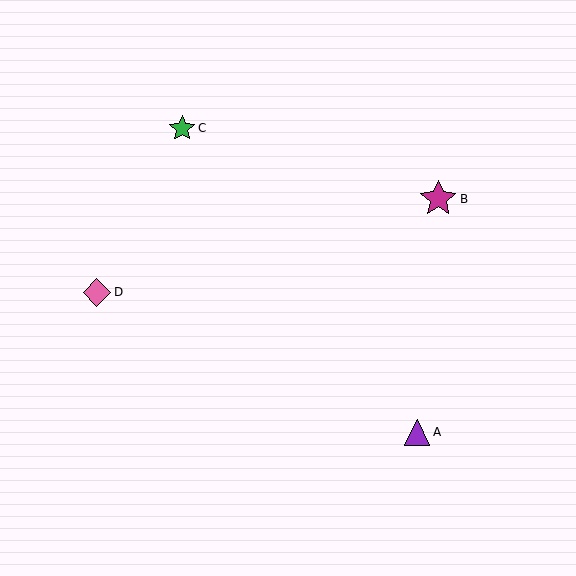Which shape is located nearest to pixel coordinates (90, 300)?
The pink diamond (labeled D) at (97, 292) is nearest to that location.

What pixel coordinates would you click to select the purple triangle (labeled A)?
Click at (417, 432) to select the purple triangle A.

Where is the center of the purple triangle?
The center of the purple triangle is at (417, 432).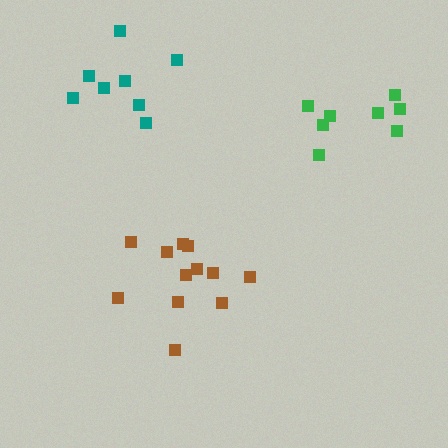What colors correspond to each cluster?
The clusters are colored: brown, teal, green.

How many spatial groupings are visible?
There are 3 spatial groupings.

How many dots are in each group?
Group 1: 12 dots, Group 2: 8 dots, Group 3: 8 dots (28 total).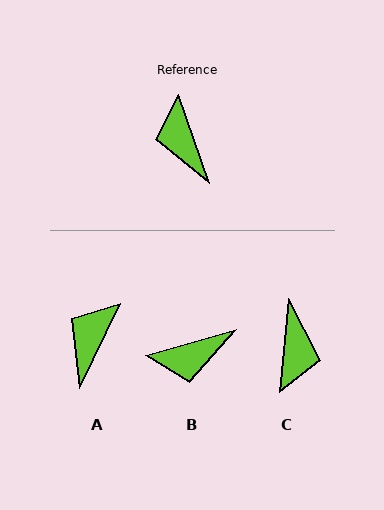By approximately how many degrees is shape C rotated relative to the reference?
Approximately 155 degrees counter-clockwise.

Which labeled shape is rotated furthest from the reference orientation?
C, about 155 degrees away.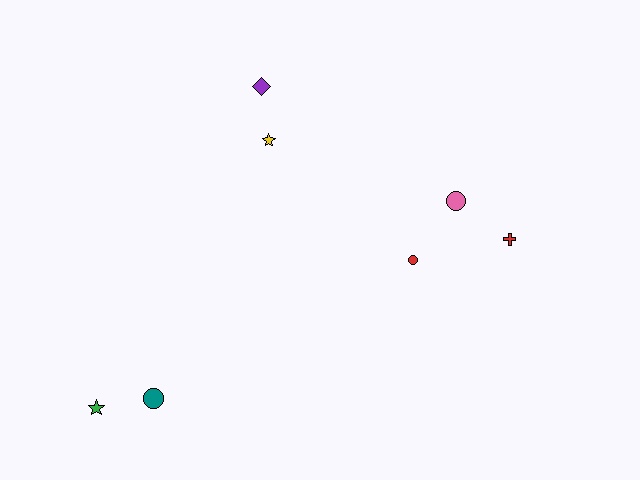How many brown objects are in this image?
There are no brown objects.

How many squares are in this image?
There are no squares.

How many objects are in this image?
There are 7 objects.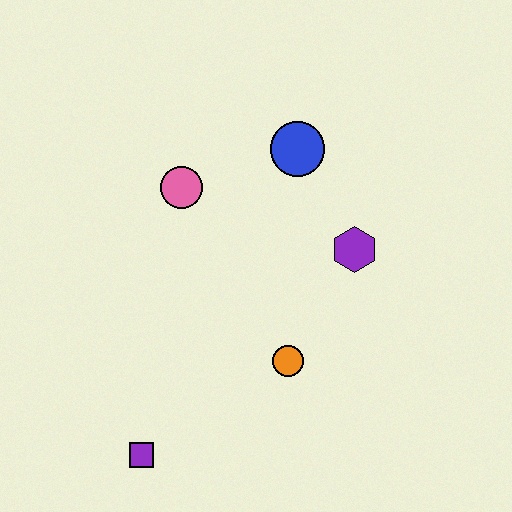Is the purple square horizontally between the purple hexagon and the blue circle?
No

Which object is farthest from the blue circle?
The purple square is farthest from the blue circle.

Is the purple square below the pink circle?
Yes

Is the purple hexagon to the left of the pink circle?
No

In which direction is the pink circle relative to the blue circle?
The pink circle is to the left of the blue circle.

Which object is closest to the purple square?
The orange circle is closest to the purple square.